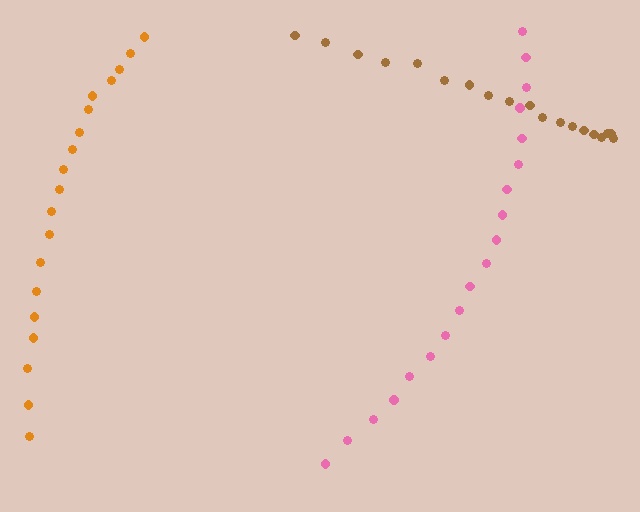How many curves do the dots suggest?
There are 3 distinct paths.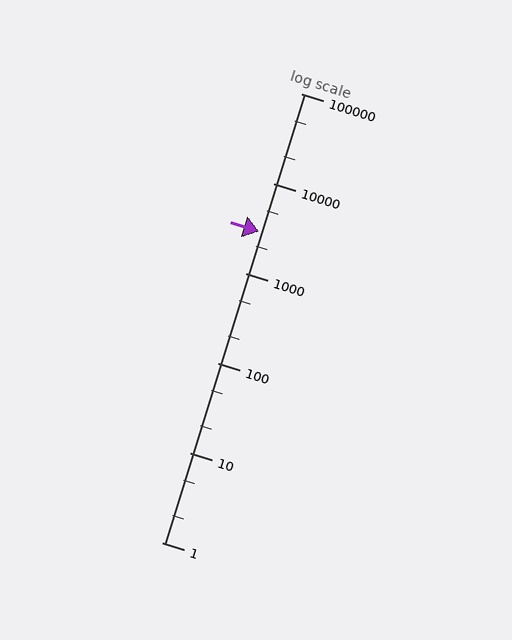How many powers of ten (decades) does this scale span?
The scale spans 5 decades, from 1 to 100000.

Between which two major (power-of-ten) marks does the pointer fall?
The pointer is between 1000 and 10000.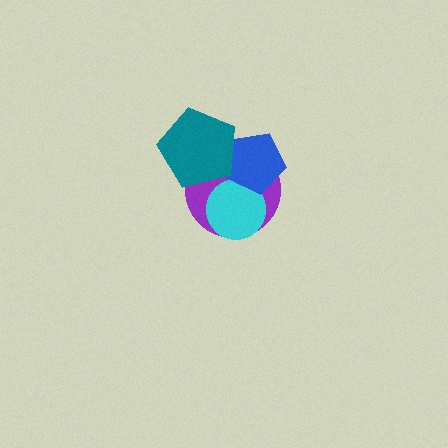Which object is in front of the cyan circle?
The blue pentagon is in front of the cyan circle.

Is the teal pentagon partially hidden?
No, no other shape covers it.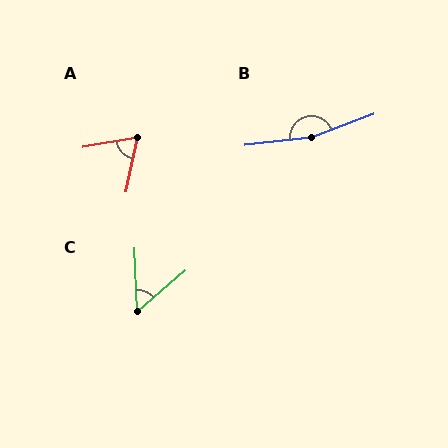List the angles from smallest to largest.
C (51°), A (67°), B (166°).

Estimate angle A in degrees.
Approximately 67 degrees.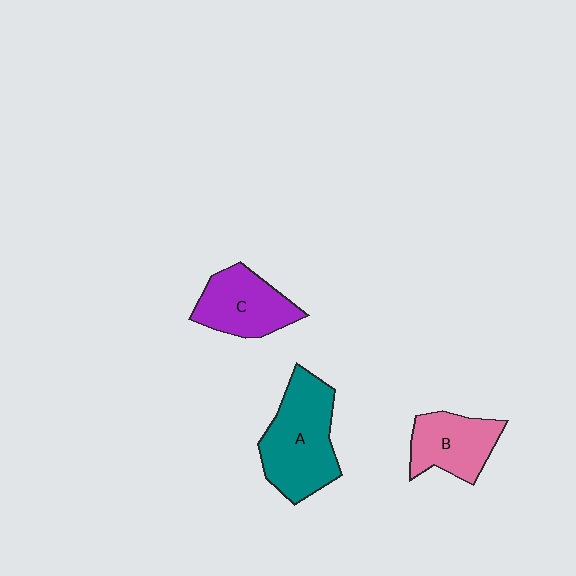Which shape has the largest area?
Shape A (teal).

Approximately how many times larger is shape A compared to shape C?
Approximately 1.4 times.